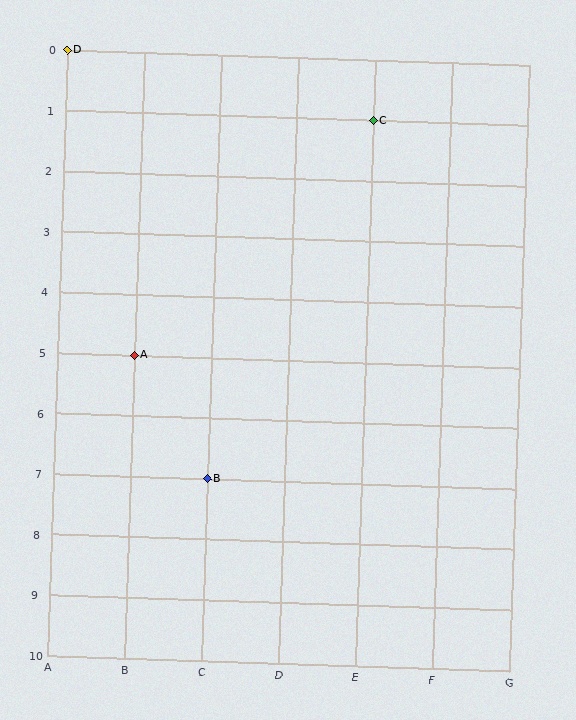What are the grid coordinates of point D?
Point D is at grid coordinates (A, 0).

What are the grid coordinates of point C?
Point C is at grid coordinates (E, 1).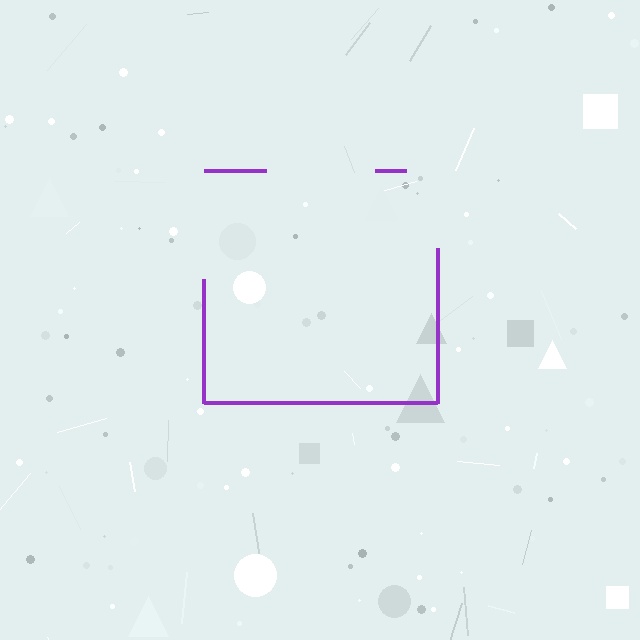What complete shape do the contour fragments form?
The contour fragments form a square.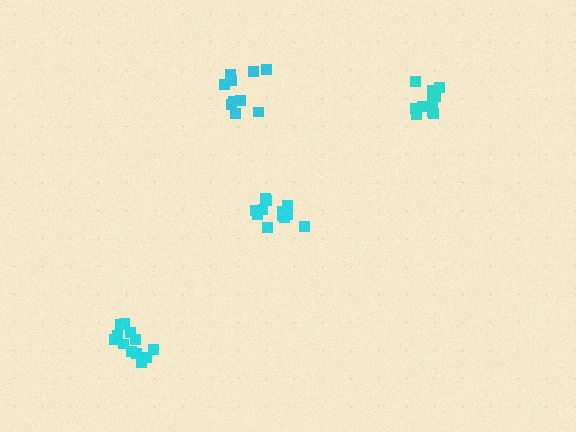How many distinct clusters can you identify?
There are 4 distinct clusters.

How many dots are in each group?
Group 1: 12 dots, Group 2: 10 dots, Group 3: 10 dots, Group 4: 12 dots (44 total).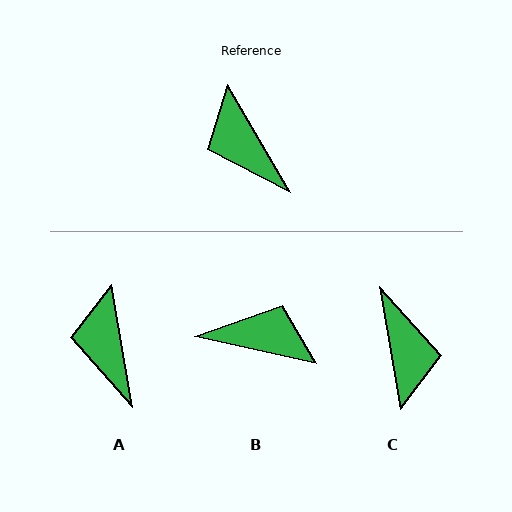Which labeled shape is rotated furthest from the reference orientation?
C, about 159 degrees away.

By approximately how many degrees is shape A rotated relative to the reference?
Approximately 21 degrees clockwise.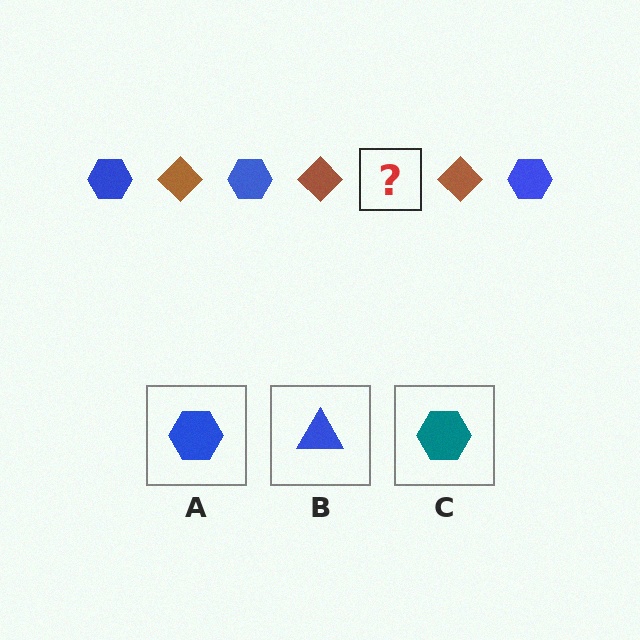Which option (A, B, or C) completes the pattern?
A.